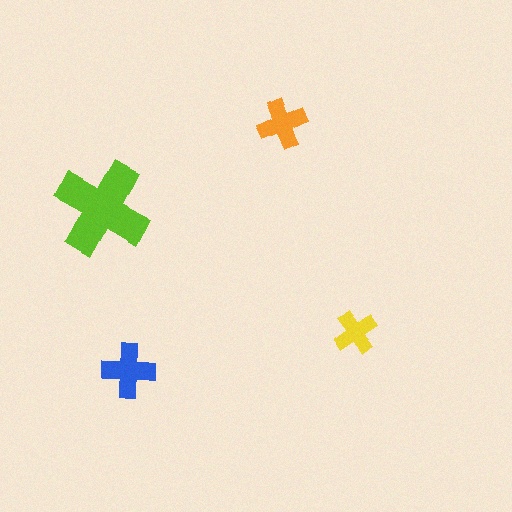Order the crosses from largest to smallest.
the lime one, the blue one, the orange one, the yellow one.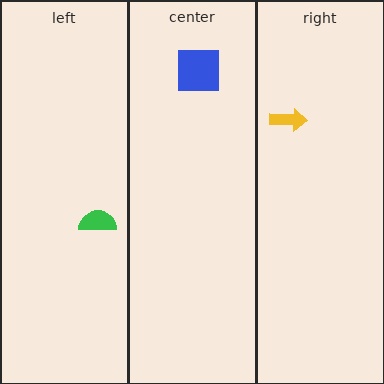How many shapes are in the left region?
1.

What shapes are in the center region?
The blue square.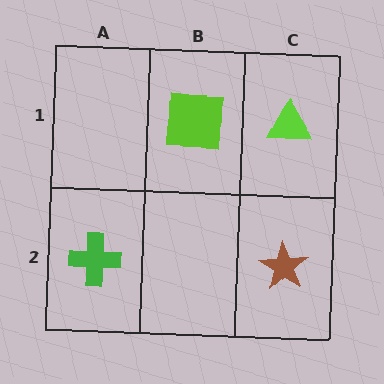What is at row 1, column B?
A lime square.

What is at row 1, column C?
A lime triangle.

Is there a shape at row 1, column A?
No, that cell is empty.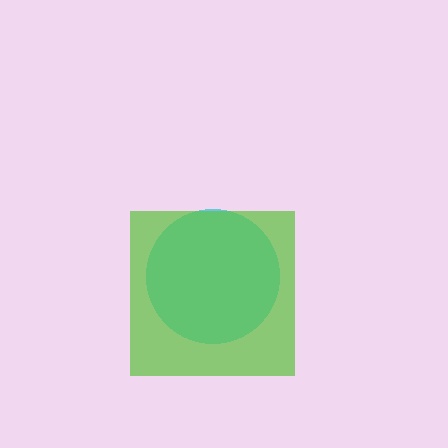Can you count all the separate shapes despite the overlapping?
Yes, there are 2 separate shapes.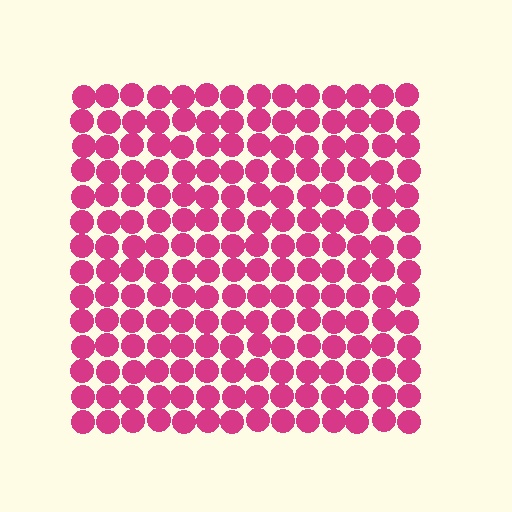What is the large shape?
The large shape is a square.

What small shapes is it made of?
It is made of small circles.